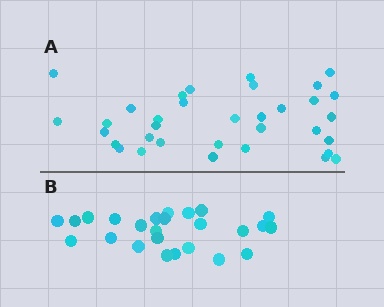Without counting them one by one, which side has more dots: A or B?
Region A (the top region) has more dots.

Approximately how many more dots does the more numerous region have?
Region A has roughly 8 or so more dots than region B.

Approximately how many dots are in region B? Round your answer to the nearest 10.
About 20 dots. (The exact count is 25, which rounds to 20.)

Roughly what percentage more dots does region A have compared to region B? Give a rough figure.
About 35% more.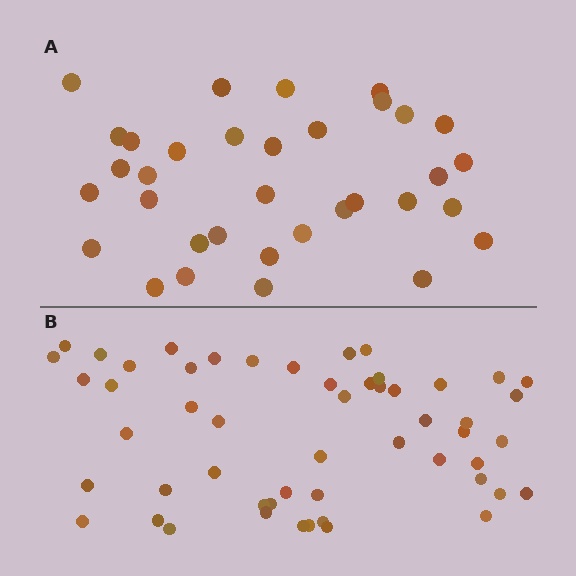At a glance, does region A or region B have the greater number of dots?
Region B (the bottom region) has more dots.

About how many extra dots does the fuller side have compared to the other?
Region B has approximately 20 more dots than region A.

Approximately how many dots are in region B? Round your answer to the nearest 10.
About 50 dots. (The exact count is 53, which rounds to 50.)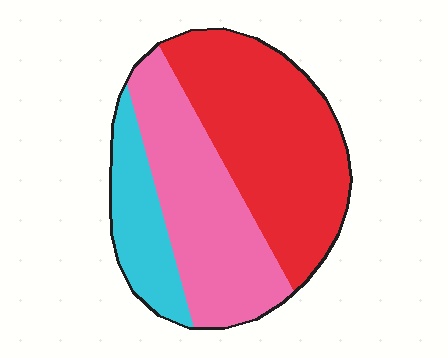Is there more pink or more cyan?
Pink.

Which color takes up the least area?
Cyan, at roughly 15%.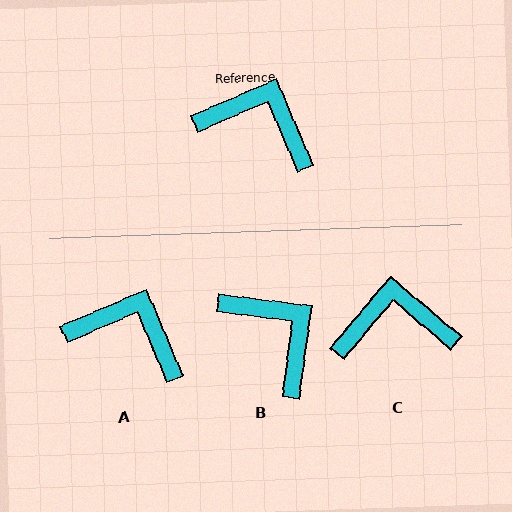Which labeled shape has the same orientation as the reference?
A.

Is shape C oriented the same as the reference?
No, it is off by about 27 degrees.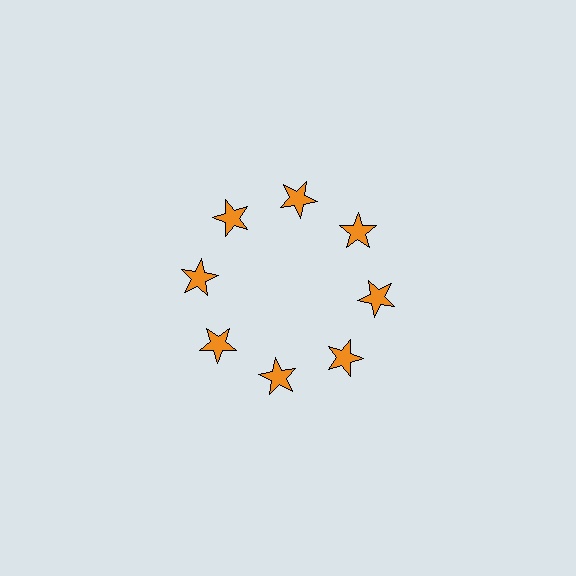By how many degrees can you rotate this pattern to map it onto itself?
The pattern maps onto itself every 45 degrees of rotation.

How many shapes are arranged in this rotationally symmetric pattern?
There are 8 shapes, arranged in 8 groups of 1.